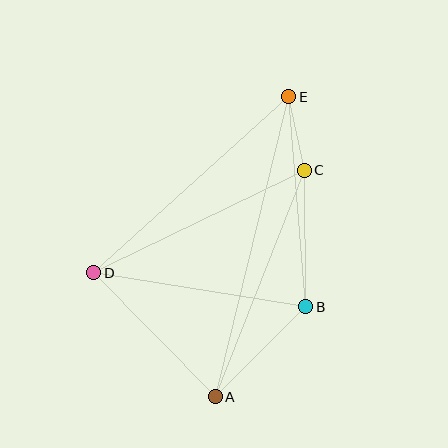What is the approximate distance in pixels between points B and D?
The distance between B and D is approximately 214 pixels.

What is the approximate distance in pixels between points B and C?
The distance between B and C is approximately 137 pixels.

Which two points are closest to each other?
Points C and E are closest to each other.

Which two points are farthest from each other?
Points A and E are farthest from each other.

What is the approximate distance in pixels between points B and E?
The distance between B and E is approximately 211 pixels.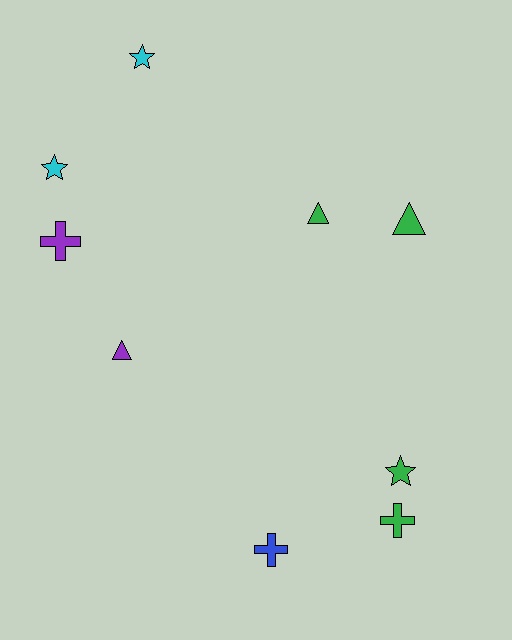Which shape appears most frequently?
Star, with 3 objects.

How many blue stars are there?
There are no blue stars.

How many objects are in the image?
There are 9 objects.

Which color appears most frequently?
Green, with 4 objects.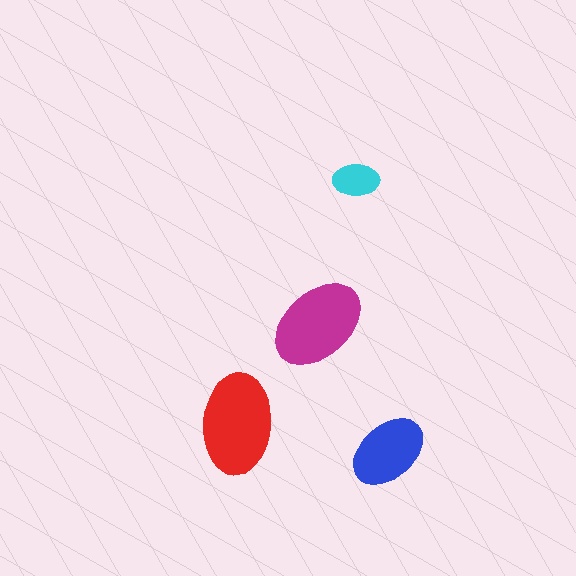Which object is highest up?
The cyan ellipse is topmost.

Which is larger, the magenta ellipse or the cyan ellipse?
The magenta one.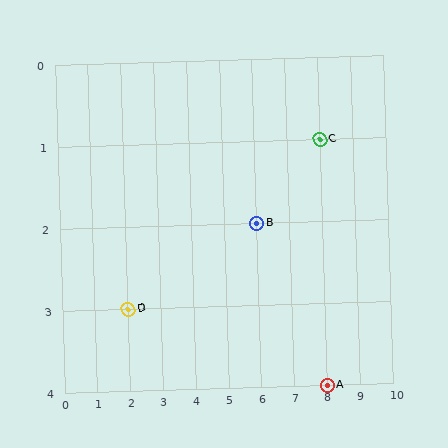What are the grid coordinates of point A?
Point A is at grid coordinates (8, 4).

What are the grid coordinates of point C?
Point C is at grid coordinates (8, 1).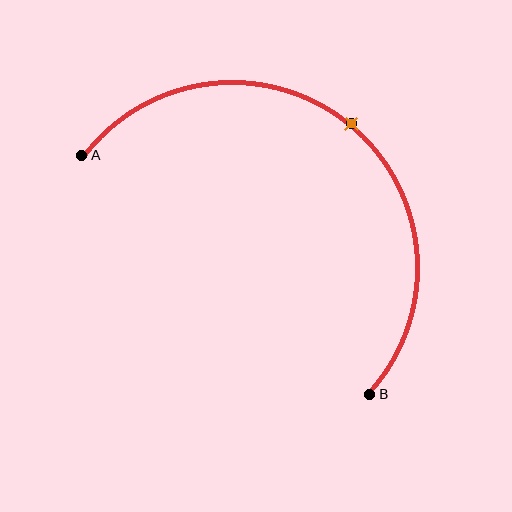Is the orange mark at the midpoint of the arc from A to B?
Yes. The orange mark lies on the arc at equal arc-length from both A and B — it is the arc midpoint.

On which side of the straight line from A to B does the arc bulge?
The arc bulges above and to the right of the straight line connecting A and B.